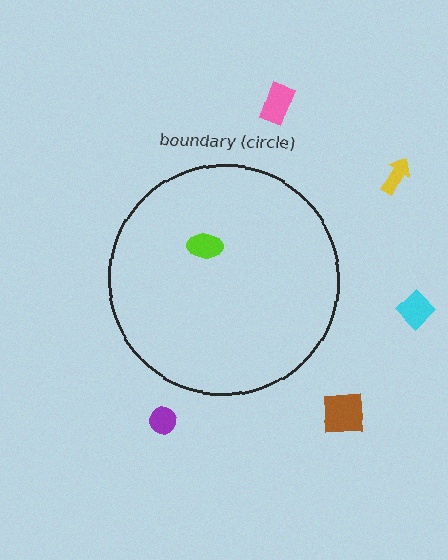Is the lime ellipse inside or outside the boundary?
Inside.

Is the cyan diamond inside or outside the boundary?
Outside.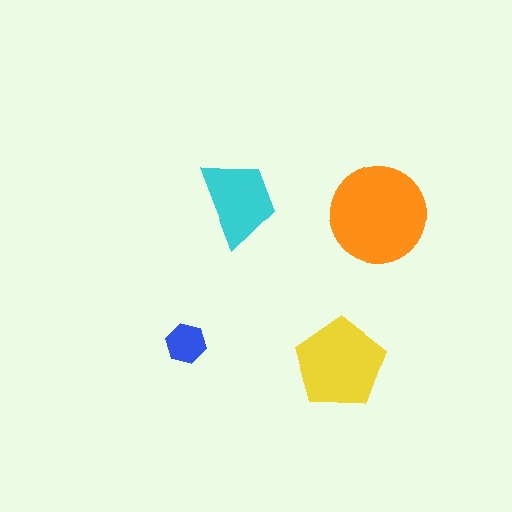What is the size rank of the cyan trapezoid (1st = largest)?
3rd.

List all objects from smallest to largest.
The blue hexagon, the cyan trapezoid, the yellow pentagon, the orange circle.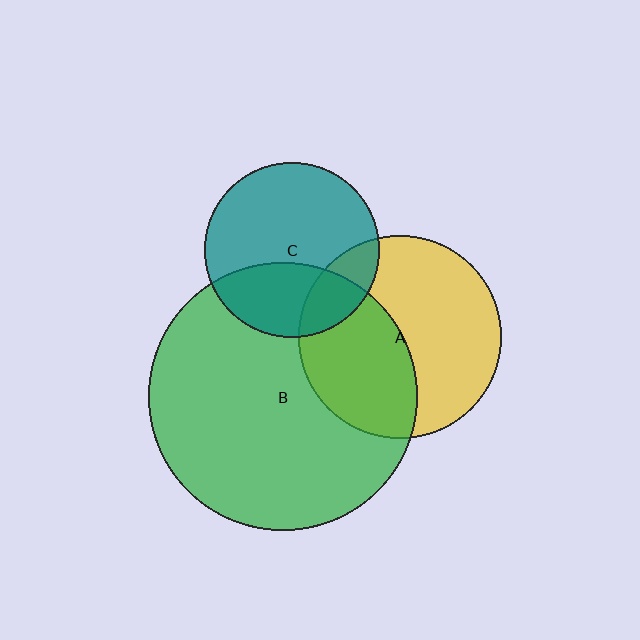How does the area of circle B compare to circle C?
Approximately 2.4 times.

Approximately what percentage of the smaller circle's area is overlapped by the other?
Approximately 45%.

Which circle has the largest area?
Circle B (green).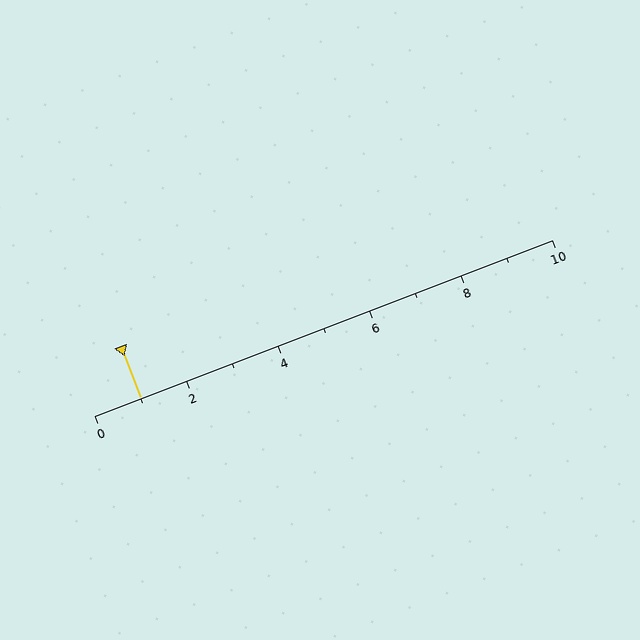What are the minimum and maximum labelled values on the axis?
The axis runs from 0 to 10.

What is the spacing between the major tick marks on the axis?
The major ticks are spaced 2 apart.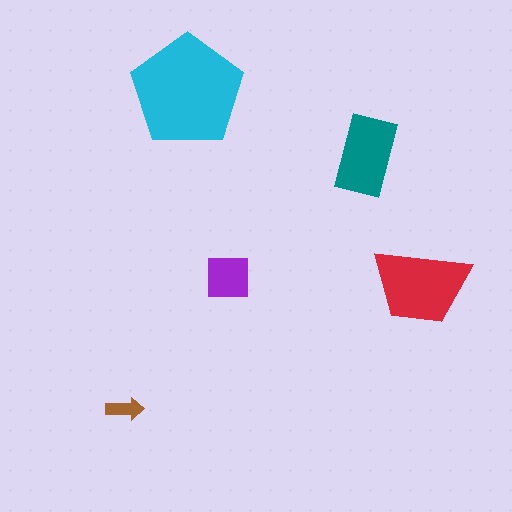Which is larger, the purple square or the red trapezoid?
The red trapezoid.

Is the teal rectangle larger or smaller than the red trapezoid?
Smaller.